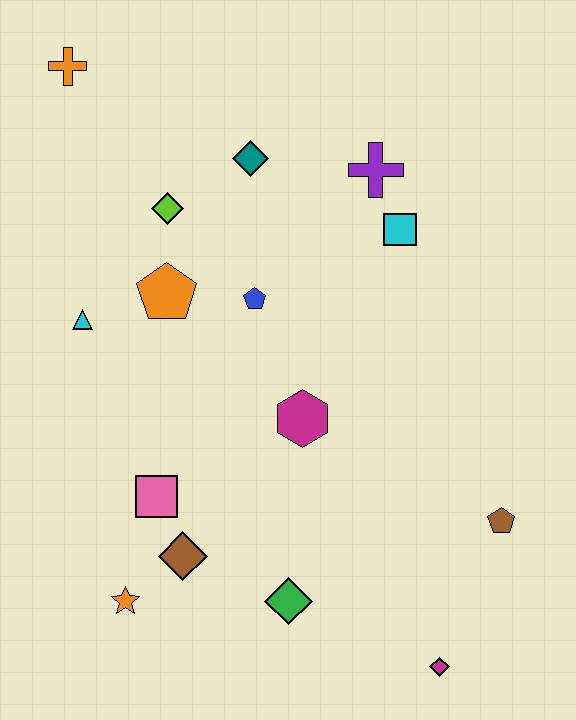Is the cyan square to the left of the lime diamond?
No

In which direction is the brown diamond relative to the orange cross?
The brown diamond is below the orange cross.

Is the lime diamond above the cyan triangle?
Yes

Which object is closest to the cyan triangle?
The orange pentagon is closest to the cyan triangle.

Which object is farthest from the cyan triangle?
The magenta diamond is farthest from the cyan triangle.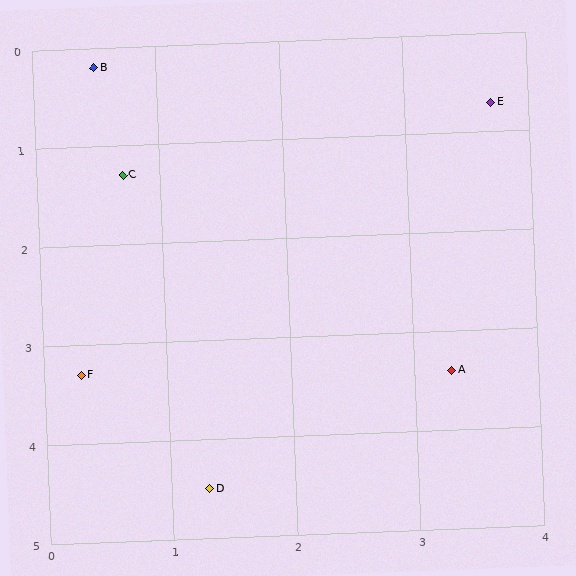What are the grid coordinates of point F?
Point F is at approximately (0.3, 3.3).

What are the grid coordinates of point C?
Point C is at approximately (0.7, 1.3).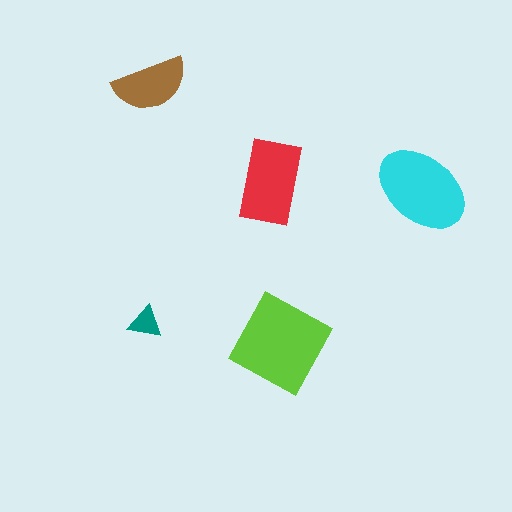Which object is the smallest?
The teal triangle.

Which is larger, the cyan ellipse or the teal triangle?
The cyan ellipse.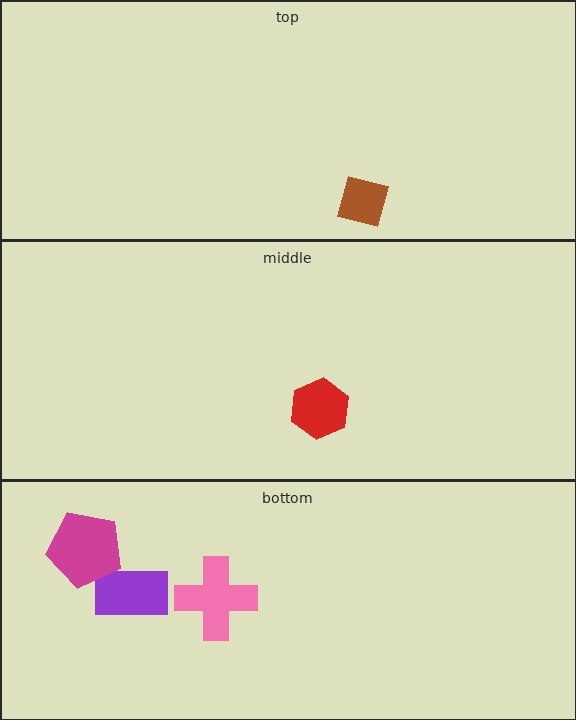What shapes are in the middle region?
The red hexagon.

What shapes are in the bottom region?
The purple rectangle, the pink cross, the magenta pentagon.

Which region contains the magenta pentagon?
The bottom region.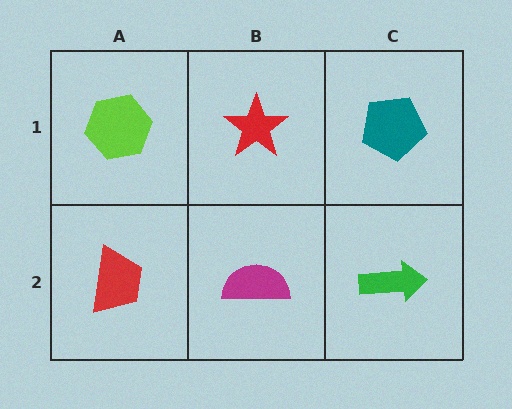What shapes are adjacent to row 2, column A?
A lime hexagon (row 1, column A), a magenta semicircle (row 2, column B).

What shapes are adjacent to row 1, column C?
A green arrow (row 2, column C), a red star (row 1, column B).